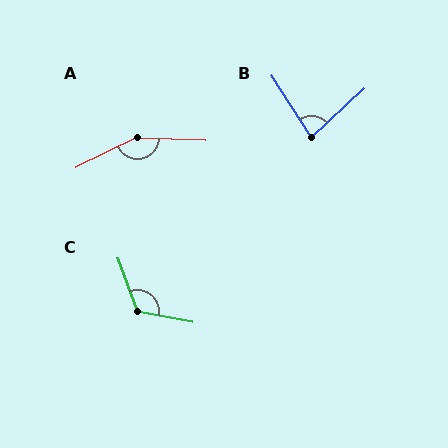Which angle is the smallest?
B, at approximately 81 degrees.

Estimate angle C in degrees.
Approximately 121 degrees.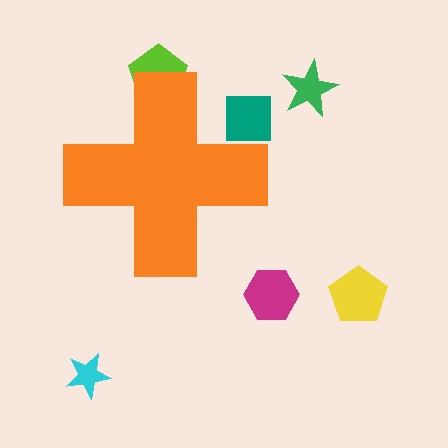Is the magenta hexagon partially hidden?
No, the magenta hexagon is fully visible.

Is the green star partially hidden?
No, the green star is fully visible.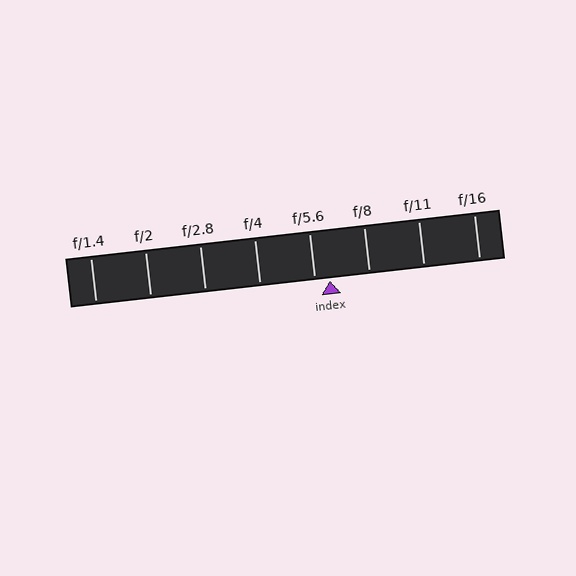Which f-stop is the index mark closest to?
The index mark is closest to f/5.6.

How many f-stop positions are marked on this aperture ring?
There are 8 f-stop positions marked.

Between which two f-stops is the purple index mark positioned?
The index mark is between f/5.6 and f/8.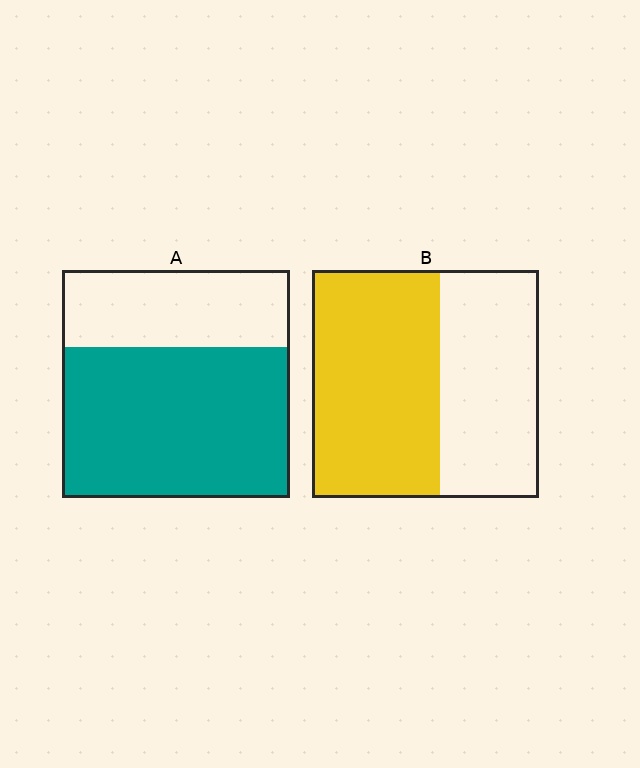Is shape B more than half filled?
Yes.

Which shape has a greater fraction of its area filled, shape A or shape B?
Shape A.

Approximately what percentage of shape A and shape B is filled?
A is approximately 65% and B is approximately 55%.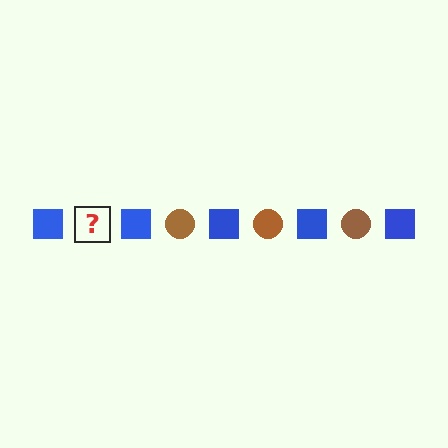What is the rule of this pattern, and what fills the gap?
The rule is that the pattern alternates between blue square and brown circle. The gap should be filled with a brown circle.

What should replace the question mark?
The question mark should be replaced with a brown circle.